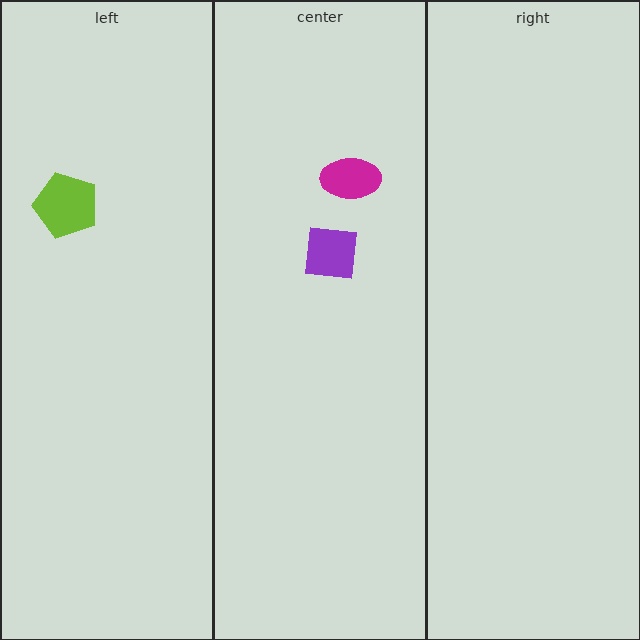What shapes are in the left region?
The lime pentagon.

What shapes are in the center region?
The purple square, the magenta ellipse.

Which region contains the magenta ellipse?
The center region.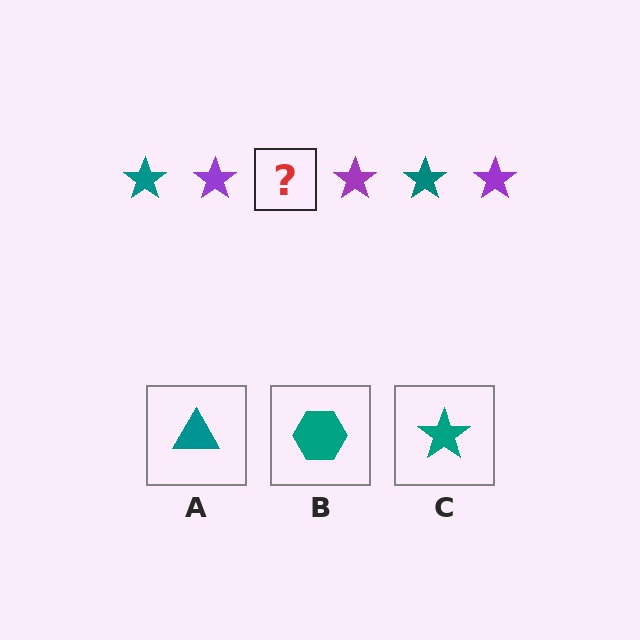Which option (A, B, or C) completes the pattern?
C.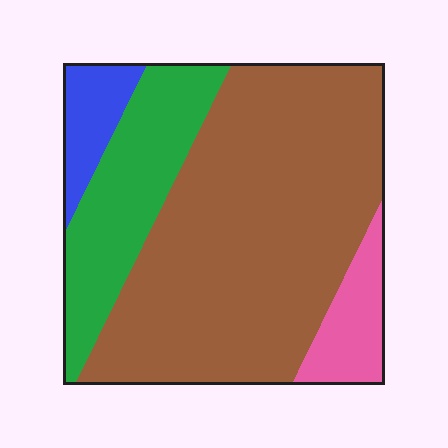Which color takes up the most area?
Brown, at roughly 65%.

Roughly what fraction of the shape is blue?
Blue covers 7% of the shape.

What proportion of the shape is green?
Green covers roughly 20% of the shape.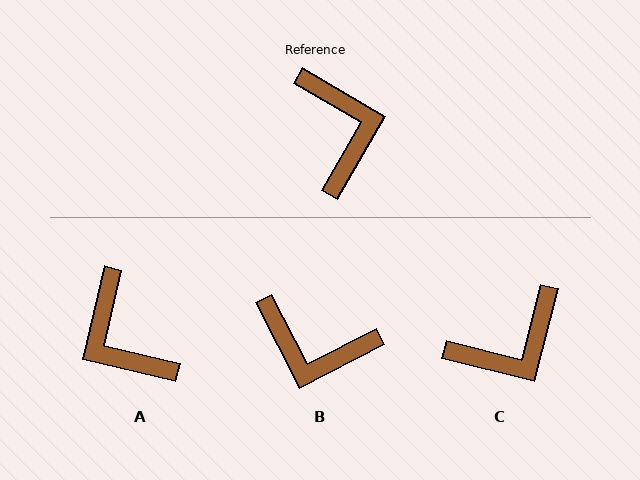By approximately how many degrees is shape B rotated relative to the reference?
Approximately 123 degrees clockwise.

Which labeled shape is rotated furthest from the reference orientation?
A, about 163 degrees away.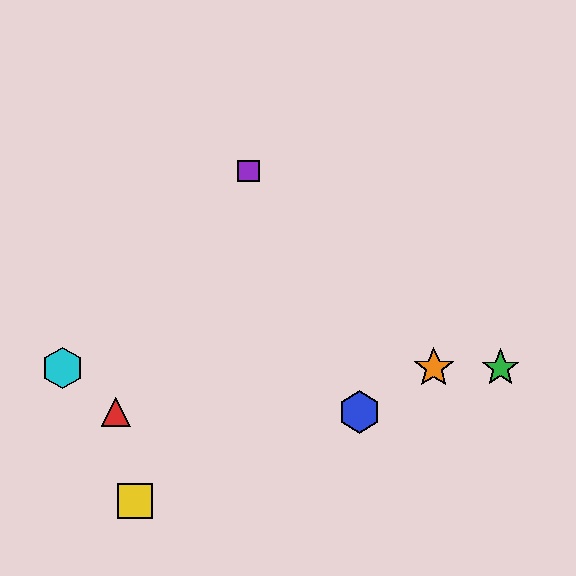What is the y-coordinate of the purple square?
The purple square is at y≈171.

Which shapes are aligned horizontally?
The green star, the orange star, the cyan hexagon are aligned horizontally.